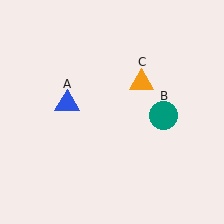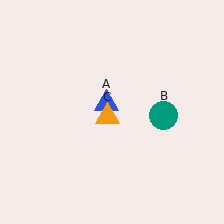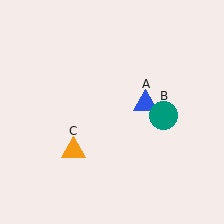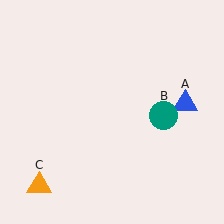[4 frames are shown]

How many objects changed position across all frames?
2 objects changed position: blue triangle (object A), orange triangle (object C).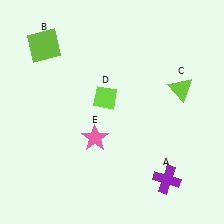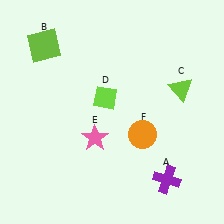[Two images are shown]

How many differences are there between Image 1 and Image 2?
There is 1 difference between the two images.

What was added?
An orange circle (F) was added in Image 2.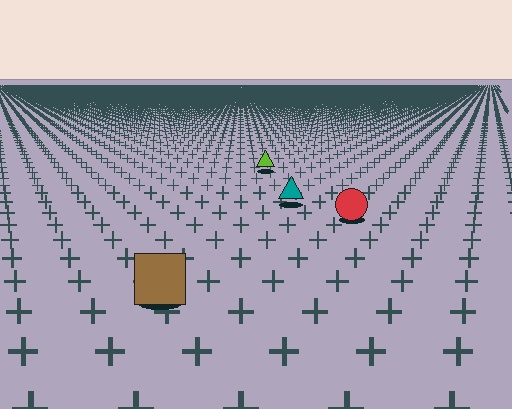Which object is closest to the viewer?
The brown square is closest. The texture marks near it are larger and more spread out.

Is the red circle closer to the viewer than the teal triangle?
Yes. The red circle is closer — you can tell from the texture gradient: the ground texture is coarser near it.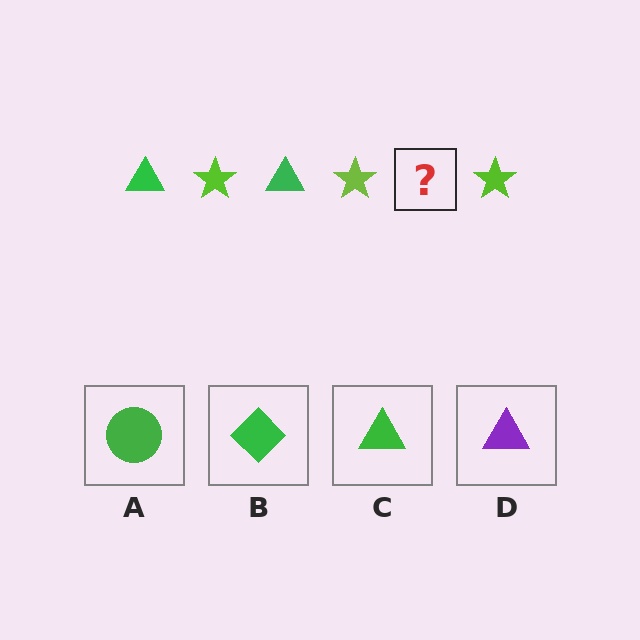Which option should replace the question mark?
Option C.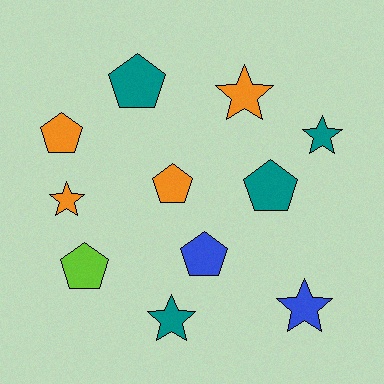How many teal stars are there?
There are 2 teal stars.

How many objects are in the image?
There are 11 objects.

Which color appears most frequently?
Teal, with 4 objects.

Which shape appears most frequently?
Pentagon, with 6 objects.